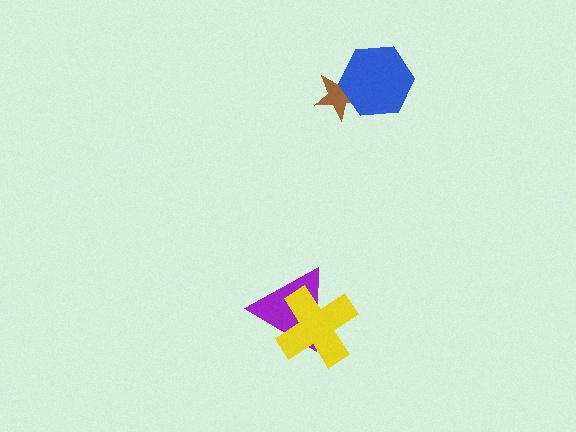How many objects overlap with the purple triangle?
1 object overlaps with the purple triangle.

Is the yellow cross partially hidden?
No, no other shape covers it.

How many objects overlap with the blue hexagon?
1 object overlaps with the blue hexagon.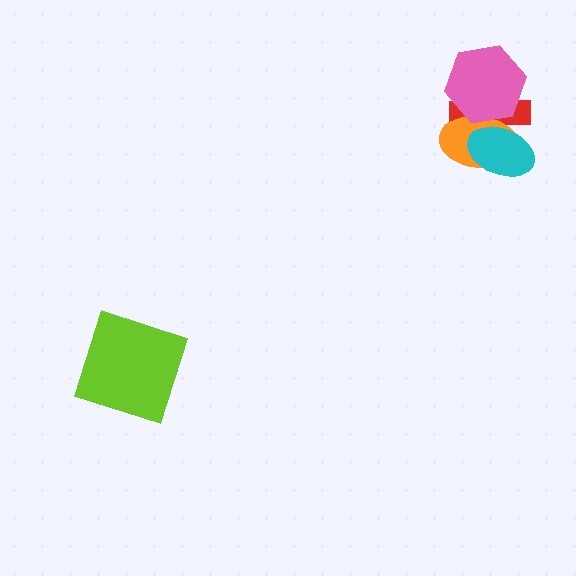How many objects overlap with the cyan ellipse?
2 objects overlap with the cyan ellipse.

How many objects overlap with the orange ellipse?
3 objects overlap with the orange ellipse.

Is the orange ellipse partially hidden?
Yes, it is partially covered by another shape.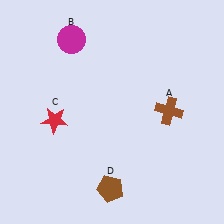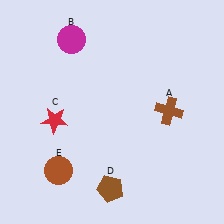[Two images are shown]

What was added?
A brown circle (E) was added in Image 2.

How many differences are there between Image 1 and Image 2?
There is 1 difference between the two images.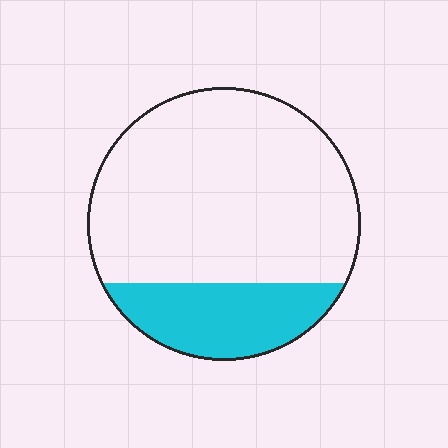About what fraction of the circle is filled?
About one quarter (1/4).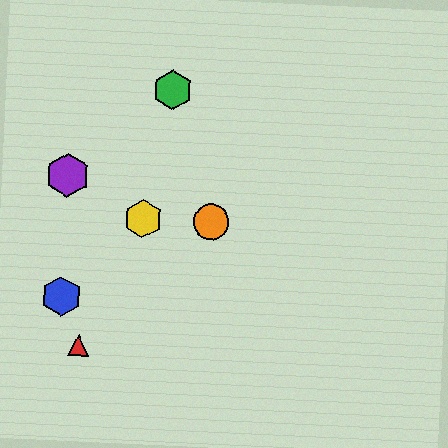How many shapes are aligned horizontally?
2 shapes (the yellow hexagon, the orange circle) are aligned horizontally.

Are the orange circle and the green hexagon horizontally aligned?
No, the orange circle is at y≈222 and the green hexagon is at y≈90.